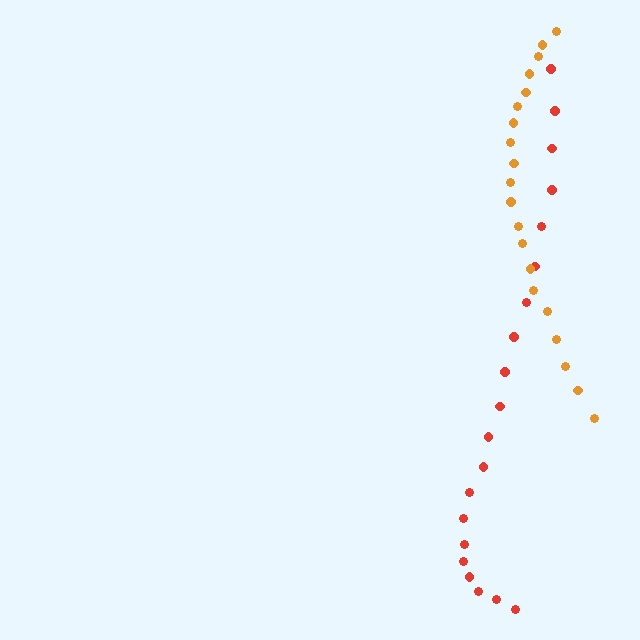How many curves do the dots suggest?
There are 2 distinct paths.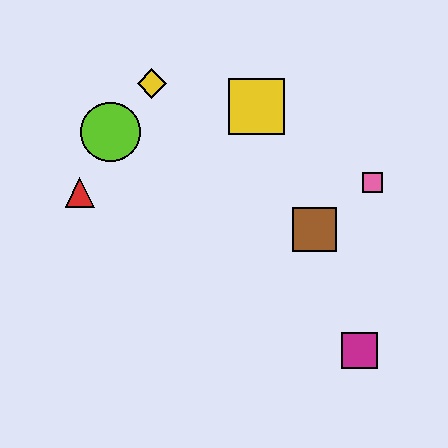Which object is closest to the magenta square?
The brown square is closest to the magenta square.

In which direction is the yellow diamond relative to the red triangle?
The yellow diamond is above the red triangle.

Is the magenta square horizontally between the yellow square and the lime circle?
No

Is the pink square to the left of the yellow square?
No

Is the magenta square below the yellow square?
Yes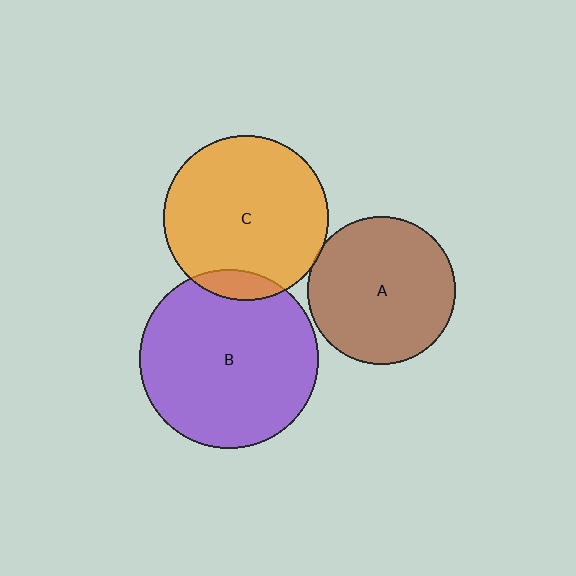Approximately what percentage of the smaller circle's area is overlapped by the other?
Approximately 10%.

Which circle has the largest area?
Circle B (purple).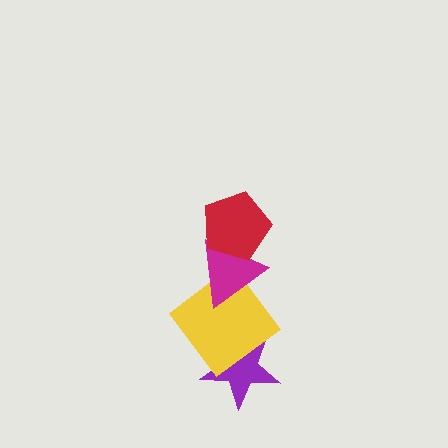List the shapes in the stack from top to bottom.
From top to bottom: the red pentagon, the magenta triangle, the yellow diamond, the purple star.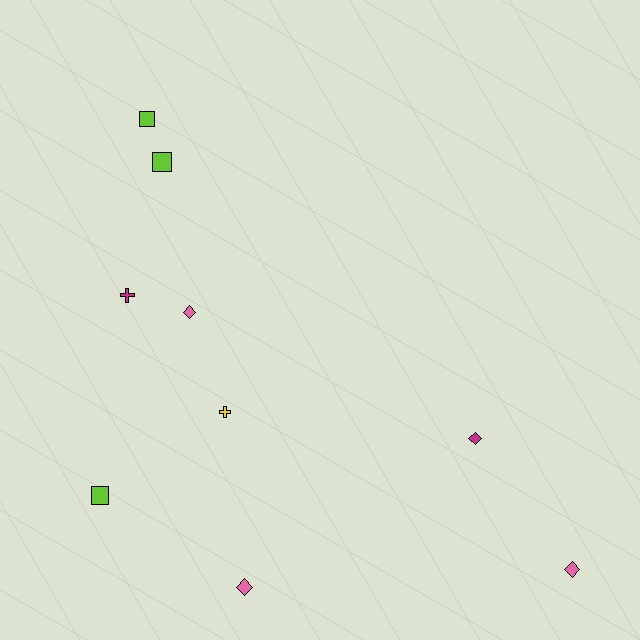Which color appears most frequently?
Lime, with 3 objects.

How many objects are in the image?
There are 9 objects.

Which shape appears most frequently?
Diamond, with 4 objects.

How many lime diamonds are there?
There are no lime diamonds.